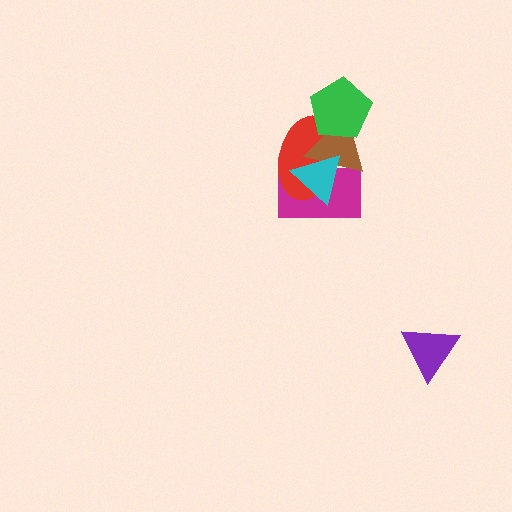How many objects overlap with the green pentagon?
2 objects overlap with the green pentagon.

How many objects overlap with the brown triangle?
4 objects overlap with the brown triangle.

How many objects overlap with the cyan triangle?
3 objects overlap with the cyan triangle.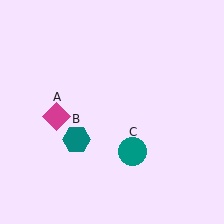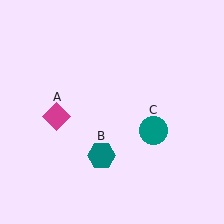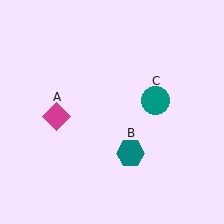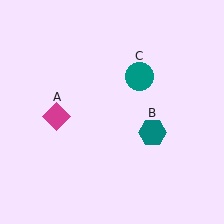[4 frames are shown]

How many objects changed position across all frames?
2 objects changed position: teal hexagon (object B), teal circle (object C).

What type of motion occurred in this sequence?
The teal hexagon (object B), teal circle (object C) rotated counterclockwise around the center of the scene.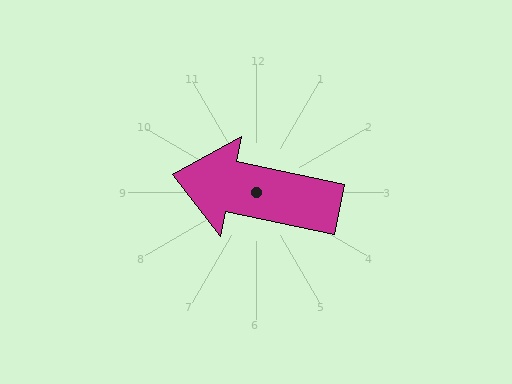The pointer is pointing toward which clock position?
Roughly 9 o'clock.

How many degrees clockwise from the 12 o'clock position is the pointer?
Approximately 282 degrees.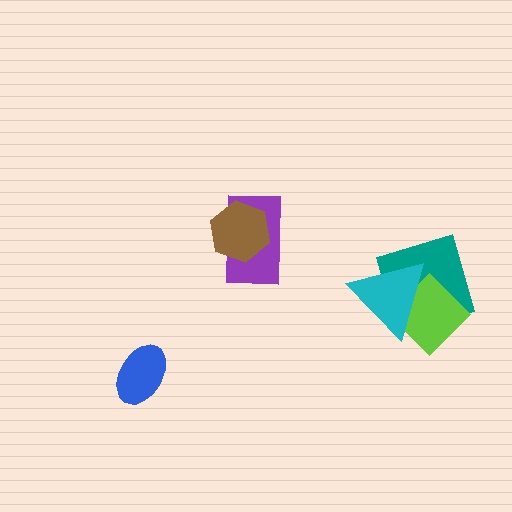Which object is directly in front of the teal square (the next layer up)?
The lime diamond is directly in front of the teal square.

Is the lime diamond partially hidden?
Yes, it is partially covered by another shape.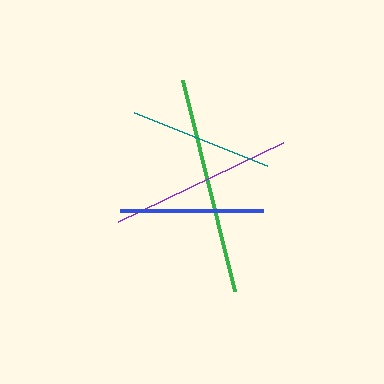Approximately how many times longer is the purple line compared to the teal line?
The purple line is approximately 1.3 times the length of the teal line.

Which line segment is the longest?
The green line is the longest at approximately 217 pixels.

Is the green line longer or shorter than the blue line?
The green line is longer than the blue line.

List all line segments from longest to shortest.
From longest to shortest: green, purple, blue, teal.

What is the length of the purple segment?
The purple segment is approximately 183 pixels long.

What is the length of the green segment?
The green segment is approximately 217 pixels long.